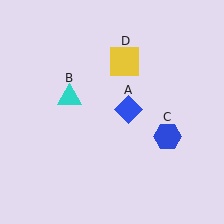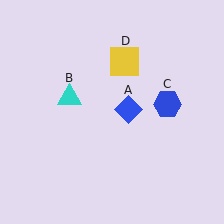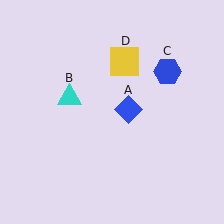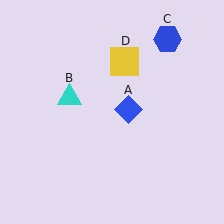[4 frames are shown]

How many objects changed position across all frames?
1 object changed position: blue hexagon (object C).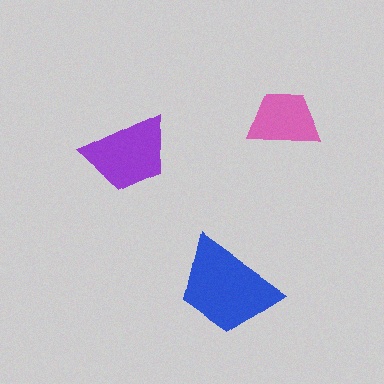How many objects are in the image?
There are 3 objects in the image.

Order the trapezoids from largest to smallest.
the blue one, the purple one, the pink one.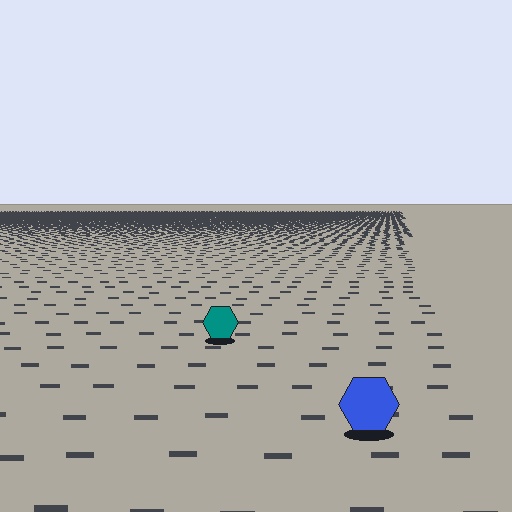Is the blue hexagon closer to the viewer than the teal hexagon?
Yes. The blue hexagon is closer — you can tell from the texture gradient: the ground texture is coarser near it.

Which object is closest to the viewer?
The blue hexagon is closest. The texture marks near it are larger and more spread out.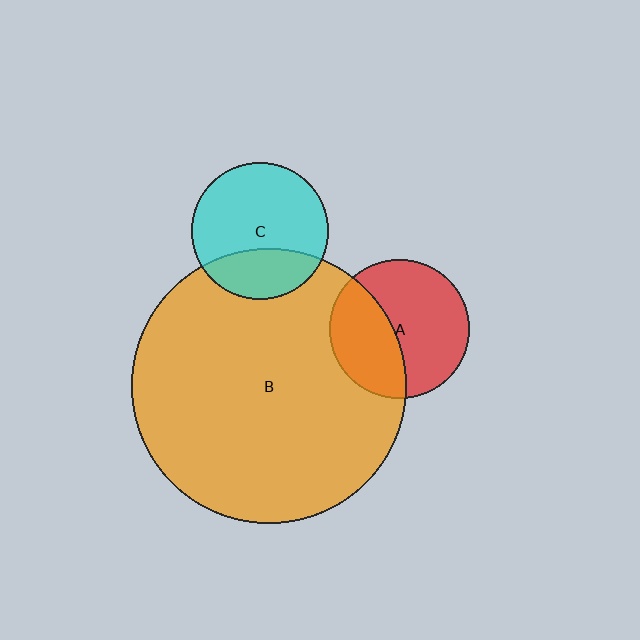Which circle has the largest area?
Circle B (orange).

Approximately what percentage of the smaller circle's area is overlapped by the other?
Approximately 40%.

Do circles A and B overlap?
Yes.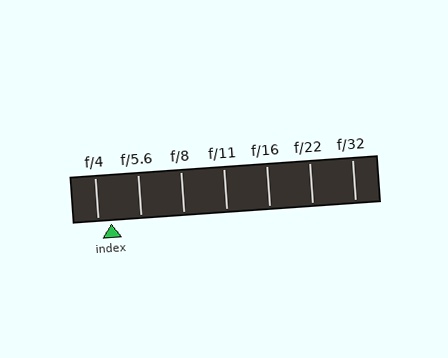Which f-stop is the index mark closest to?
The index mark is closest to f/4.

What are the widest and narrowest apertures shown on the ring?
The widest aperture shown is f/4 and the narrowest is f/32.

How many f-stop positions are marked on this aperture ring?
There are 7 f-stop positions marked.